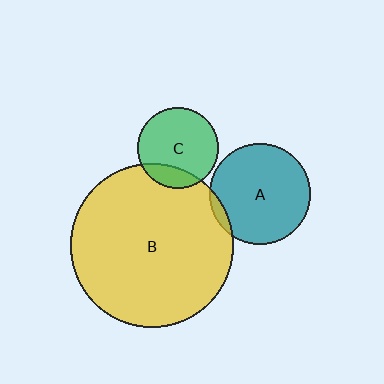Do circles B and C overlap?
Yes.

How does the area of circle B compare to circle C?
Approximately 4.1 times.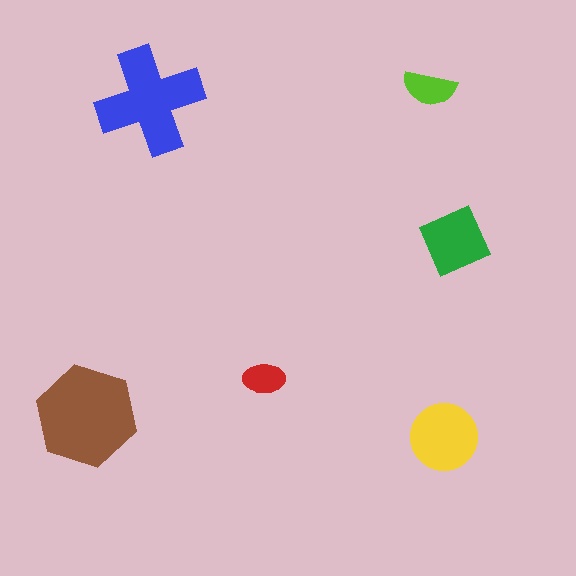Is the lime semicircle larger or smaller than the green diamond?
Smaller.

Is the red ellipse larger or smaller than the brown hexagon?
Smaller.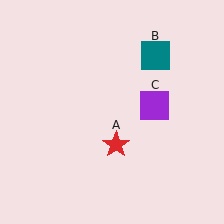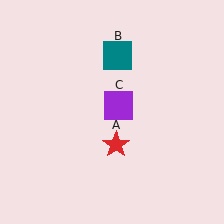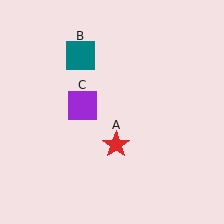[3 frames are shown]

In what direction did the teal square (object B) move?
The teal square (object B) moved left.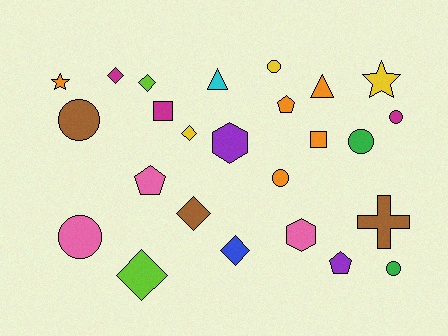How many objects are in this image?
There are 25 objects.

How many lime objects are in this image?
There are 2 lime objects.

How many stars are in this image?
There are 2 stars.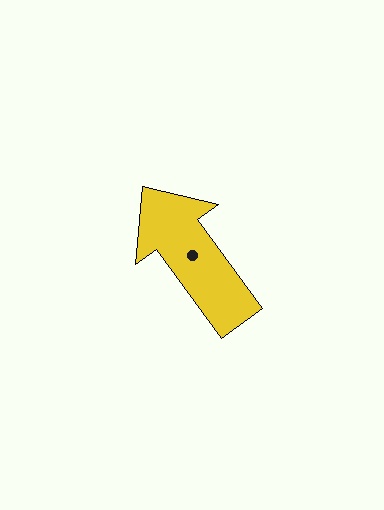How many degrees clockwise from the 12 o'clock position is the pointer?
Approximately 324 degrees.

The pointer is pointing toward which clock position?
Roughly 11 o'clock.